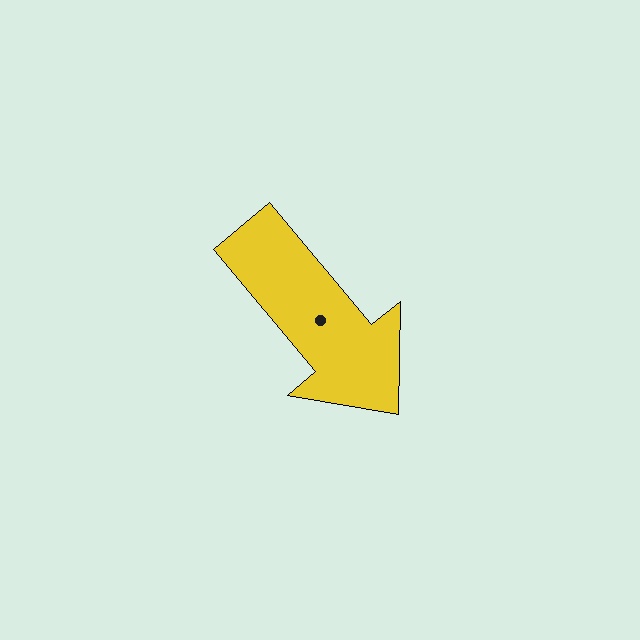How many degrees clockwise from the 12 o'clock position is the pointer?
Approximately 140 degrees.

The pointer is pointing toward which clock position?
Roughly 5 o'clock.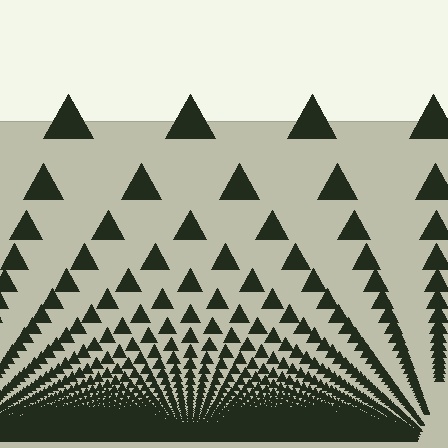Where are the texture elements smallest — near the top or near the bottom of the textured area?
Near the bottom.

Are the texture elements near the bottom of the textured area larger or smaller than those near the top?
Smaller. The gradient is inverted — elements near the bottom are smaller and denser.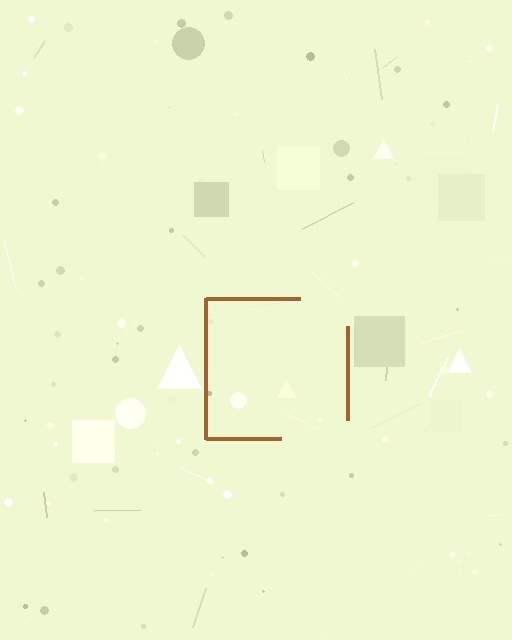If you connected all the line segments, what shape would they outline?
They would outline a square.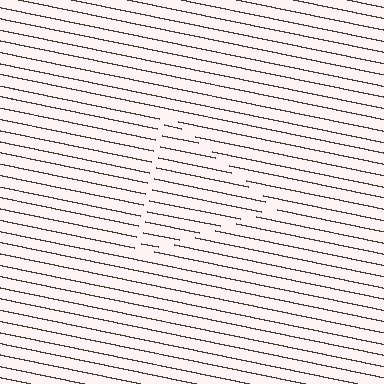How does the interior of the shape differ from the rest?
The interior of the shape contains the same grating, shifted by half a period — the contour is defined by the phase discontinuity where line-ends from the inner and outer gratings abut.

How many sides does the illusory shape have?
3 sides — the line-ends trace a triangle.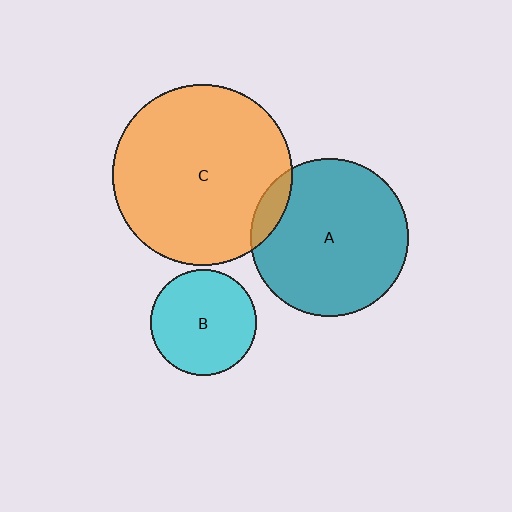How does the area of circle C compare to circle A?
Approximately 1.3 times.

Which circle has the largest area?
Circle C (orange).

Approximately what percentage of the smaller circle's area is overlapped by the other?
Approximately 10%.